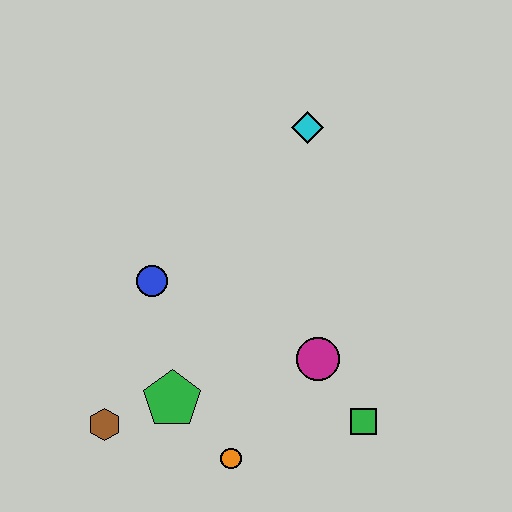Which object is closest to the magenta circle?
The green square is closest to the magenta circle.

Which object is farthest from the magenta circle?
The cyan diamond is farthest from the magenta circle.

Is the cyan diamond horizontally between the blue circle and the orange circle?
No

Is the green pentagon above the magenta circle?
No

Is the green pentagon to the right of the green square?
No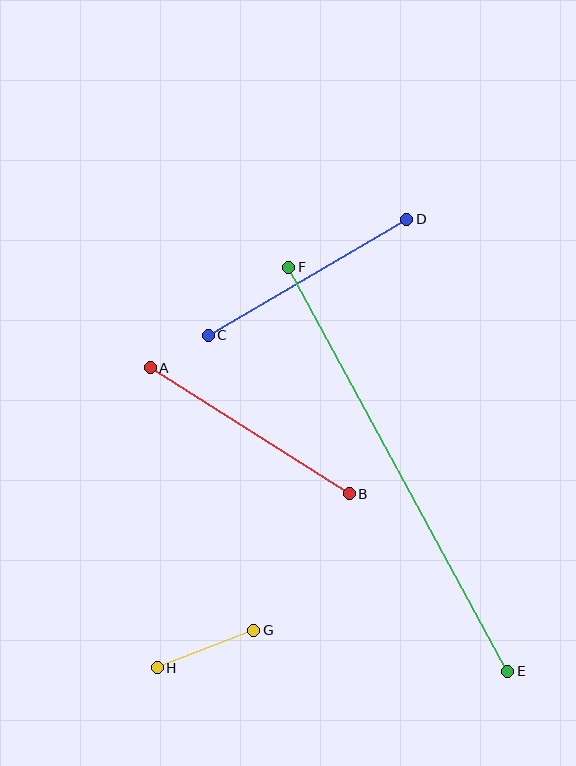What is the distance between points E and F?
The distance is approximately 460 pixels.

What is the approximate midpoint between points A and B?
The midpoint is at approximately (250, 431) pixels.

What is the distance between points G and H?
The distance is approximately 103 pixels.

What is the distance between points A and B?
The distance is approximately 236 pixels.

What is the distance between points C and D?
The distance is approximately 230 pixels.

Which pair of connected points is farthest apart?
Points E and F are farthest apart.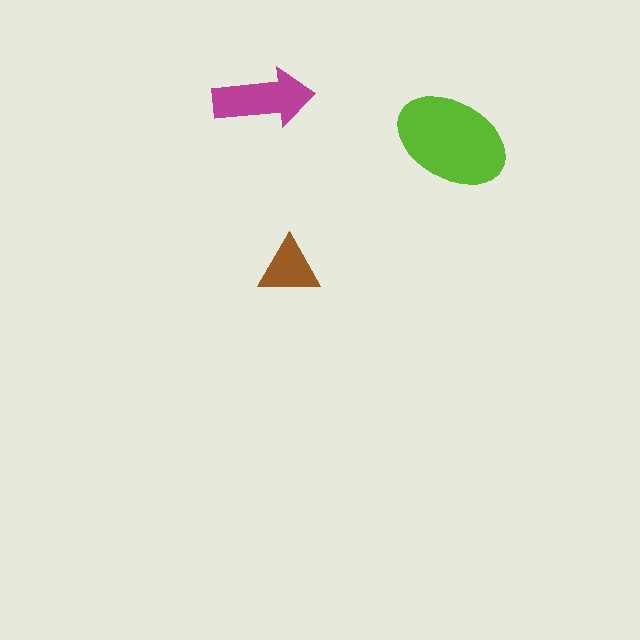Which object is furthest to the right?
The lime ellipse is rightmost.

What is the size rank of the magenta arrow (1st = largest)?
2nd.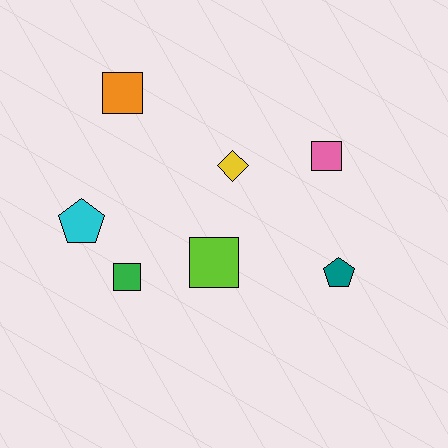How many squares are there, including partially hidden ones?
There are 4 squares.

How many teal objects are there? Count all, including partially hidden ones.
There is 1 teal object.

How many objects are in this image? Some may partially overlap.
There are 7 objects.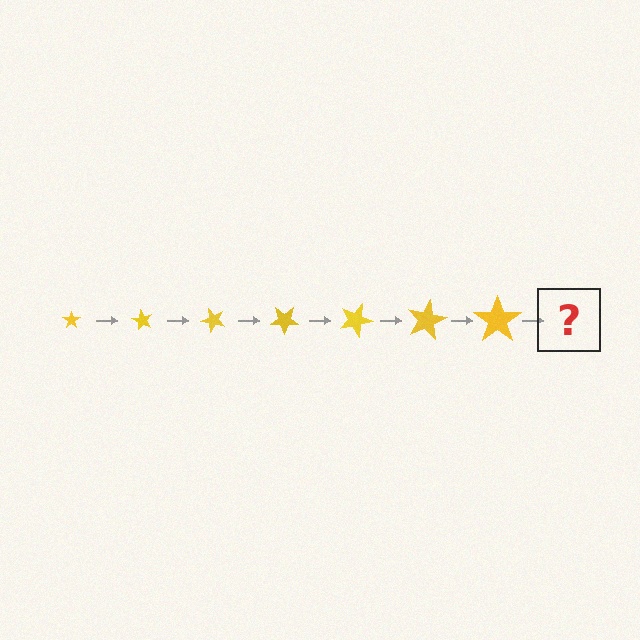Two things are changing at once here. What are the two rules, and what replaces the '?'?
The two rules are that the star grows larger each step and it rotates 60 degrees each step. The '?' should be a star, larger than the previous one and rotated 420 degrees from the start.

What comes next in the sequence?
The next element should be a star, larger than the previous one and rotated 420 degrees from the start.